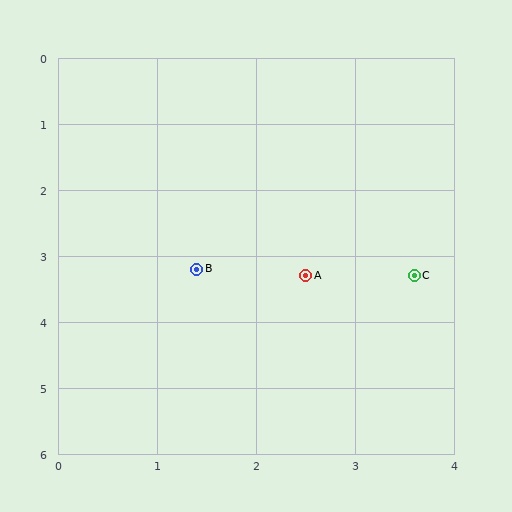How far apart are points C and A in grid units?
Points C and A are about 1.1 grid units apart.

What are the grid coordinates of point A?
Point A is at approximately (2.5, 3.3).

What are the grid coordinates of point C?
Point C is at approximately (3.6, 3.3).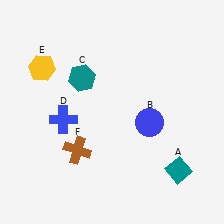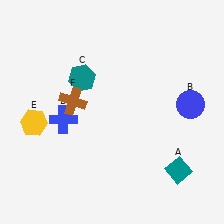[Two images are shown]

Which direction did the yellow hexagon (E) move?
The yellow hexagon (E) moved down.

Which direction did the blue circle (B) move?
The blue circle (B) moved right.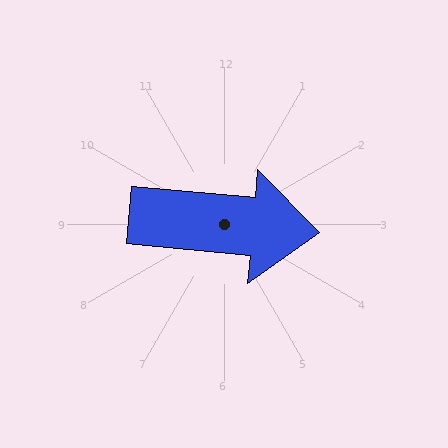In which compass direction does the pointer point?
East.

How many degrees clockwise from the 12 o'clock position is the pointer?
Approximately 95 degrees.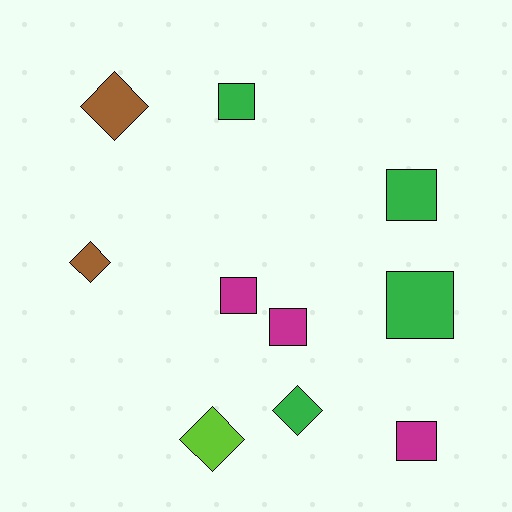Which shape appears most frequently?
Square, with 6 objects.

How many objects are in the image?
There are 10 objects.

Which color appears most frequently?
Green, with 4 objects.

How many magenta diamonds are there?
There are no magenta diamonds.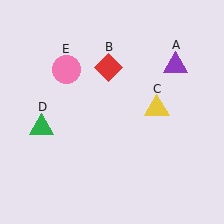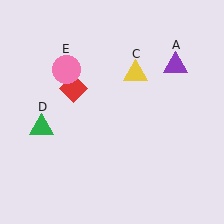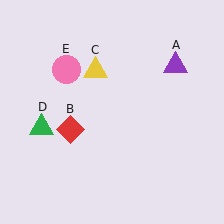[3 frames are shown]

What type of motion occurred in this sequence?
The red diamond (object B), yellow triangle (object C) rotated counterclockwise around the center of the scene.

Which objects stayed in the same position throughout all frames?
Purple triangle (object A) and green triangle (object D) and pink circle (object E) remained stationary.